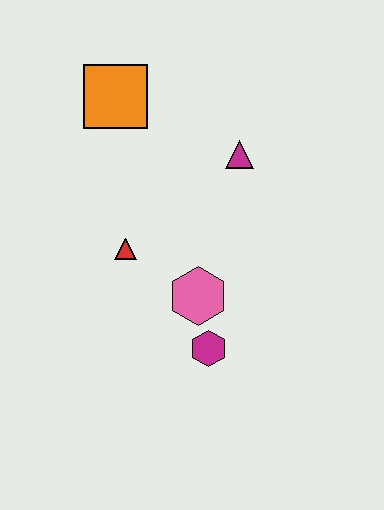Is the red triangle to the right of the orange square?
Yes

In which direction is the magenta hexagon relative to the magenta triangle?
The magenta hexagon is below the magenta triangle.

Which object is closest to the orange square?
The magenta triangle is closest to the orange square.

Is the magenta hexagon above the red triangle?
No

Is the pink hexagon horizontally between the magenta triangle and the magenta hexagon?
No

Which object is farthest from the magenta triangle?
The magenta hexagon is farthest from the magenta triangle.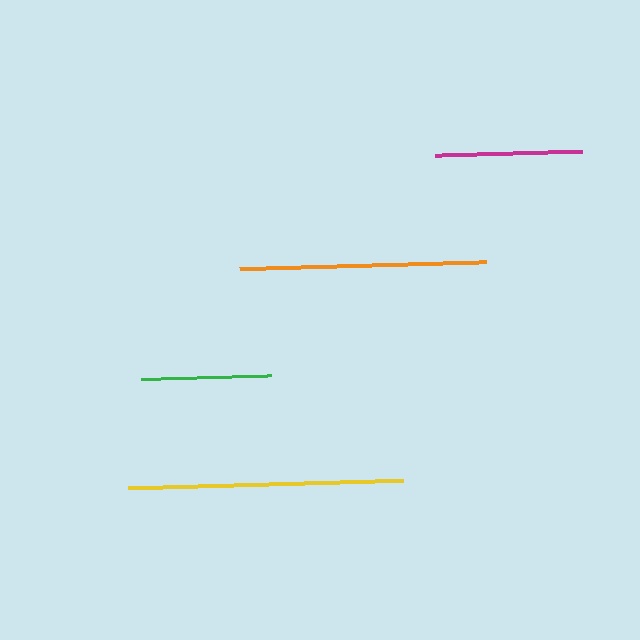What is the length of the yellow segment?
The yellow segment is approximately 276 pixels long.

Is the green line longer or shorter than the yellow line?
The yellow line is longer than the green line.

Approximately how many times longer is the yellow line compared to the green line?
The yellow line is approximately 2.1 times the length of the green line.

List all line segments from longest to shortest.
From longest to shortest: yellow, orange, magenta, green.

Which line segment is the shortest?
The green line is the shortest at approximately 130 pixels.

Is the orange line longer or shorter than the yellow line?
The yellow line is longer than the orange line.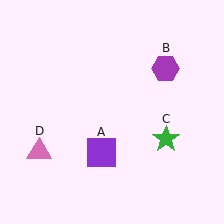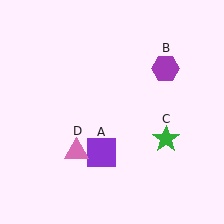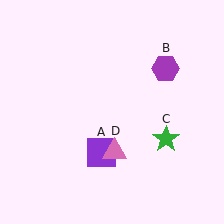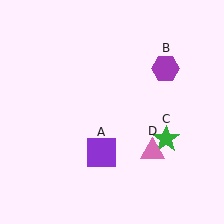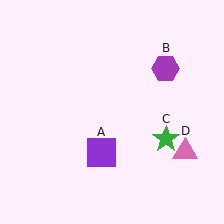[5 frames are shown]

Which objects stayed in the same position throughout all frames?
Purple square (object A) and purple hexagon (object B) and green star (object C) remained stationary.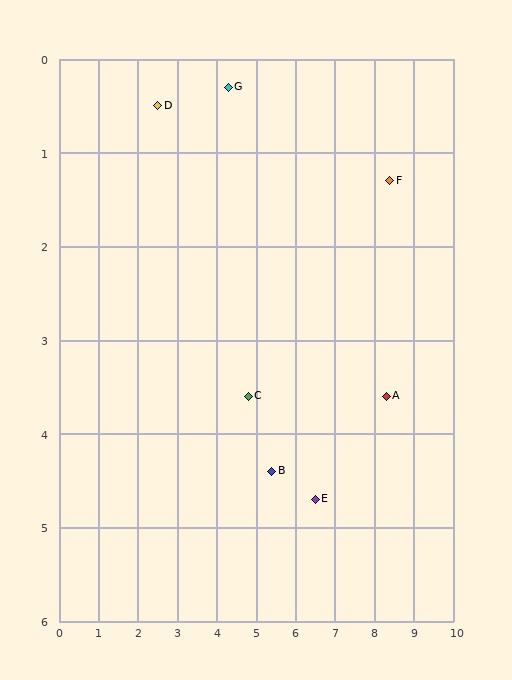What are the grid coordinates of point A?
Point A is at approximately (8.3, 3.6).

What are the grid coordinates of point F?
Point F is at approximately (8.4, 1.3).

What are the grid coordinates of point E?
Point E is at approximately (6.5, 4.7).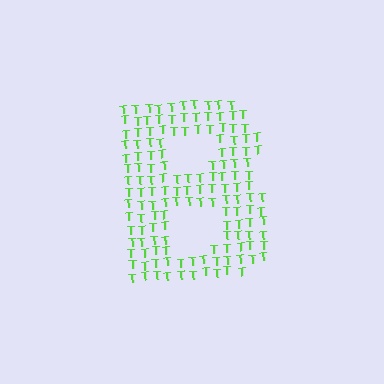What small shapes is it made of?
It is made of small letter T's.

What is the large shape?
The large shape is the letter B.